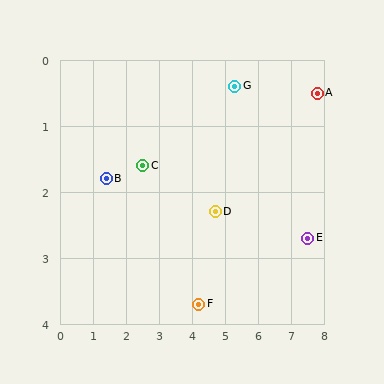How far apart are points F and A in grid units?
Points F and A are about 4.8 grid units apart.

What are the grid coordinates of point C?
Point C is at approximately (2.5, 1.6).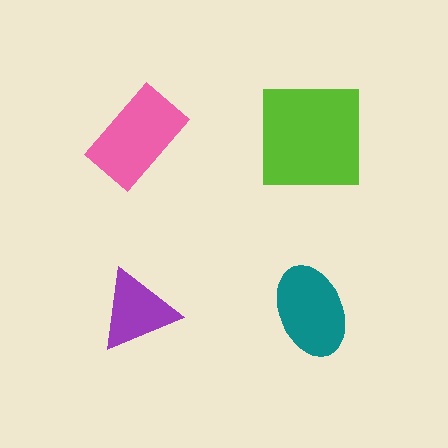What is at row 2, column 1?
A purple triangle.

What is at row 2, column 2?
A teal ellipse.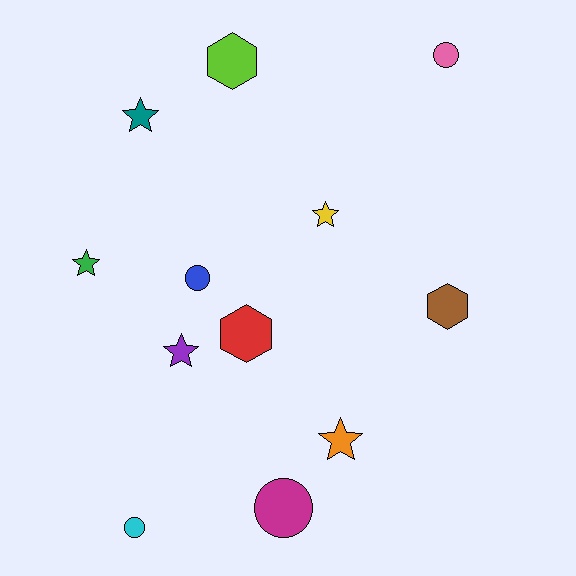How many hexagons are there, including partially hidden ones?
There are 3 hexagons.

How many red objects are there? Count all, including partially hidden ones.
There is 1 red object.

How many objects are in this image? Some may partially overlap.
There are 12 objects.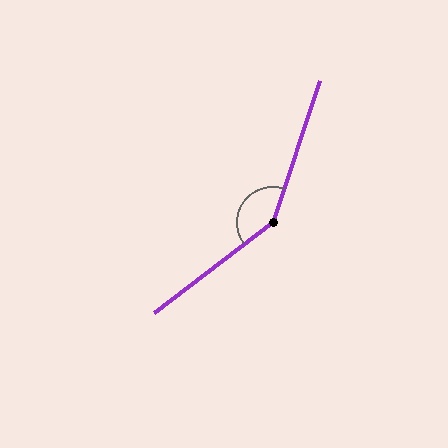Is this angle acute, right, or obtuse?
It is obtuse.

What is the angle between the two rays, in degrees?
Approximately 146 degrees.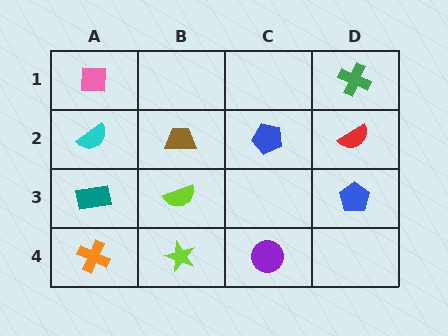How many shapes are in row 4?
3 shapes.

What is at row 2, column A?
A cyan semicircle.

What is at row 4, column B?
A lime star.